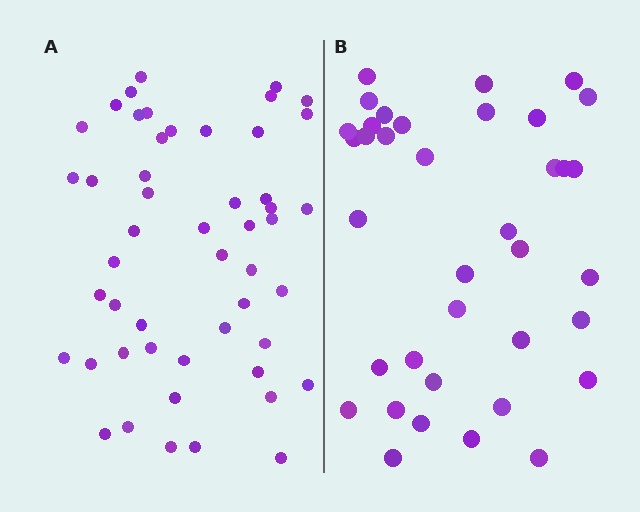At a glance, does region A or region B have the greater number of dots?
Region A (the left region) has more dots.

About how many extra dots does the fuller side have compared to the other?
Region A has approximately 15 more dots than region B.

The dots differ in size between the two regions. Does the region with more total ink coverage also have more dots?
No. Region B has more total ink coverage because its dots are larger, but region A actually contains more individual dots. Total area can be misleading — the number of items is what matters here.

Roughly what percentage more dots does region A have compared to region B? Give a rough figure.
About 35% more.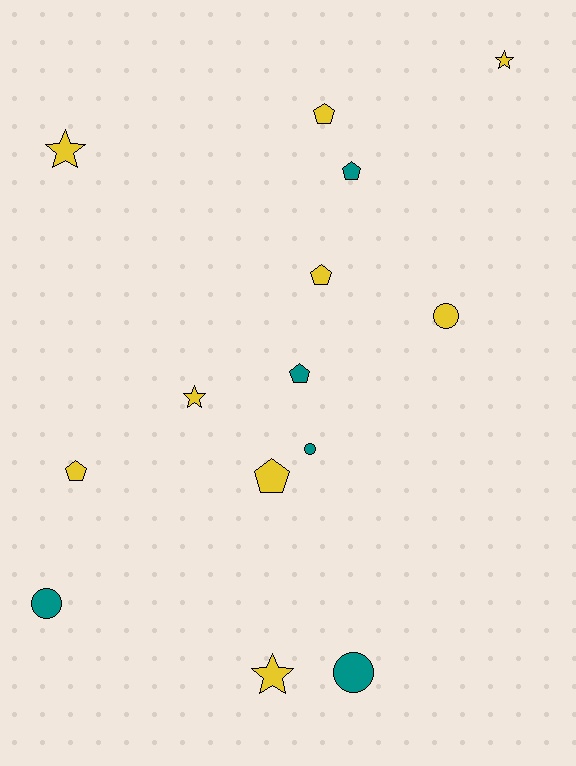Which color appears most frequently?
Yellow, with 9 objects.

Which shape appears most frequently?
Pentagon, with 6 objects.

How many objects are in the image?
There are 14 objects.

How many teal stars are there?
There are no teal stars.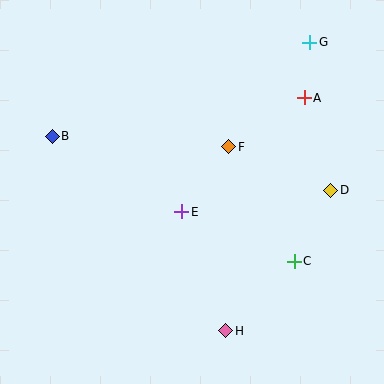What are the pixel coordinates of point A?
Point A is at (304, 98).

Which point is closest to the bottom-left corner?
Point H is closest to the bottom-left corner.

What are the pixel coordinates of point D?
Point D is at (331, 190).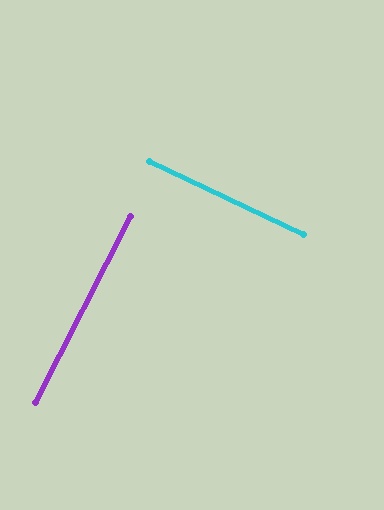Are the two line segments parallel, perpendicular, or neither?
Perpendicular — they meet at approximately 88°.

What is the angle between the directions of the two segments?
Approximately 88 degrees.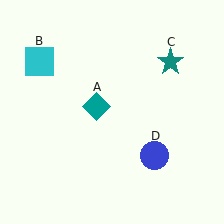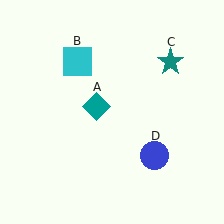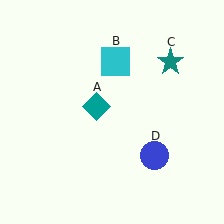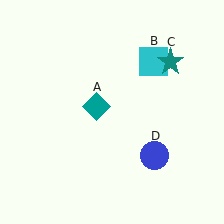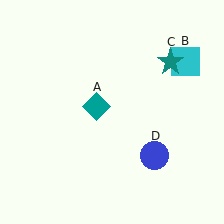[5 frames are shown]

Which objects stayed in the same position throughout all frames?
Teal diamond (object A) and teal star (object C) and blue circle (object D) remained stationary.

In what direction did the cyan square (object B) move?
The cyan square (object B) moved right.